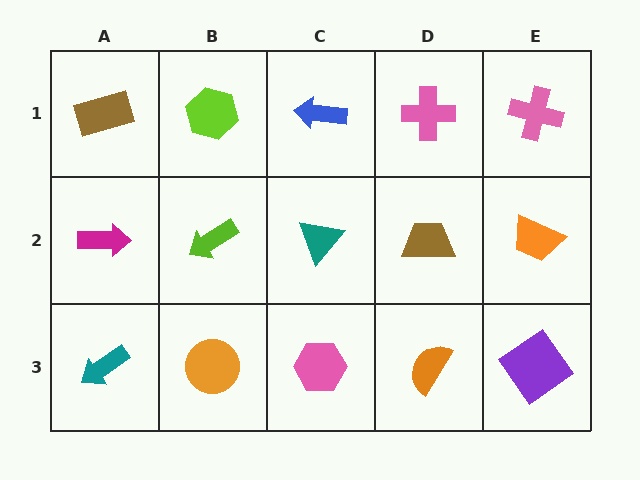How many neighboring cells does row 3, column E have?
2.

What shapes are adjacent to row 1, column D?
A brown trapezoid (row 2, column D), a blue arrow (row 1, column C), a pink cross (row 1, column E).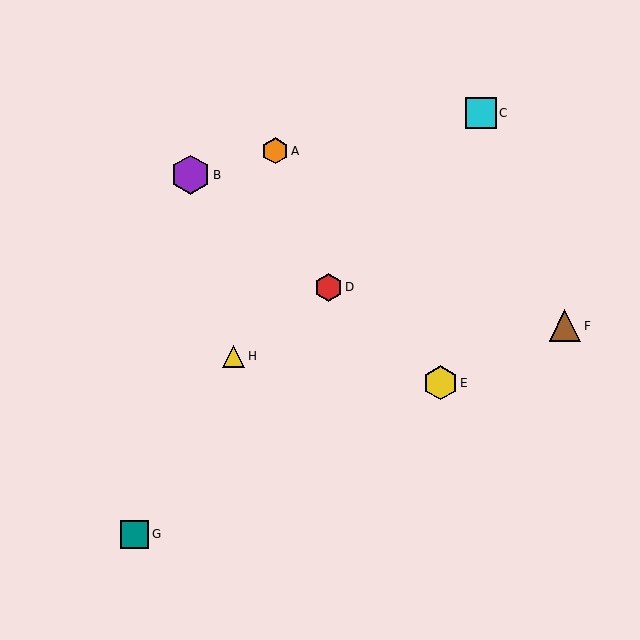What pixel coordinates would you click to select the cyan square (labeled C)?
Click at (481, 113) to select the cyan square C.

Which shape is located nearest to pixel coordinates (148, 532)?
The teal square (labeled G) at (135, 534) is nearest to that location.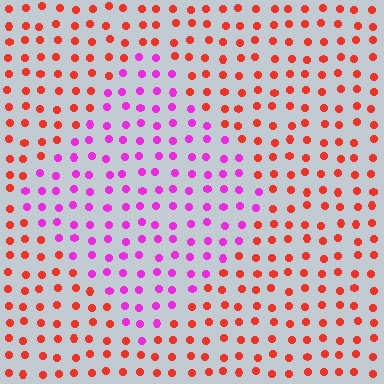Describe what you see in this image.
The image is filled with small red elements in a uniform arrangement. A diamond-shaped region is visible where the elements are tinted to a slightly different hue, forming a subtle color boundary.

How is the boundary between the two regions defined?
The boundary is defined purely by a slight shift in hue (about 59 degrees). Spacing, size, and orientation are identical on both sides.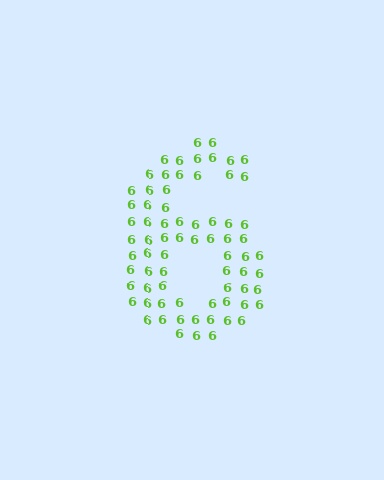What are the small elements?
The small elements are digit 6's.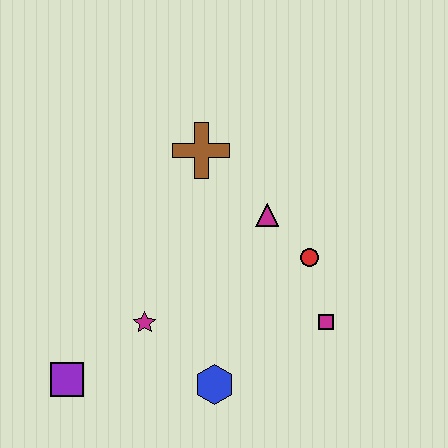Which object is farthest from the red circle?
The purple square is farthest from the red circle.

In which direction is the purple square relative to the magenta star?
The purple square is to the left of the magenta star.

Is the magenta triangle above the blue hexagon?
Yes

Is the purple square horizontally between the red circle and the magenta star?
No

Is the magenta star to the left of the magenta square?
Yes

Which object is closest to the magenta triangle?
The red circle is closest to the magenta triangle.